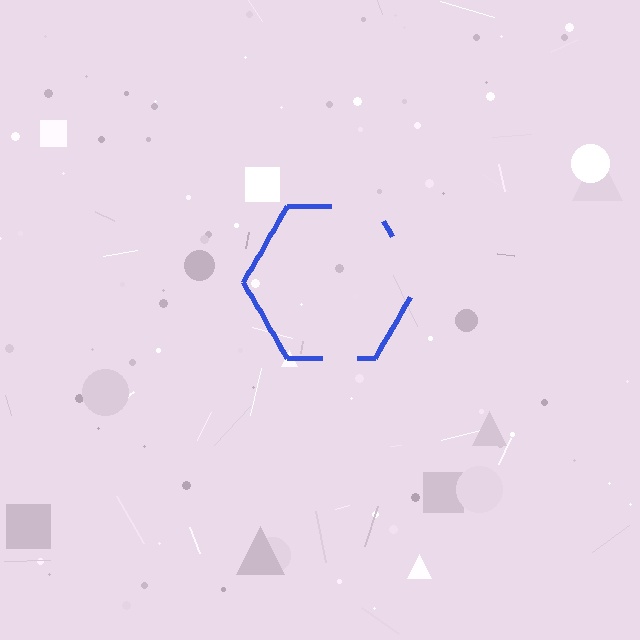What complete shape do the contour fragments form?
The contour fragments form a hexagon.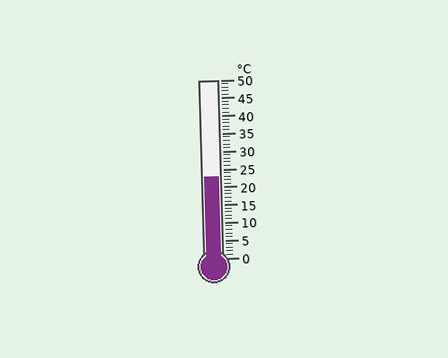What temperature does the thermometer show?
The thermometer shows approximately 23°C.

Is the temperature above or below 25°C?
The temperature is below 25°C.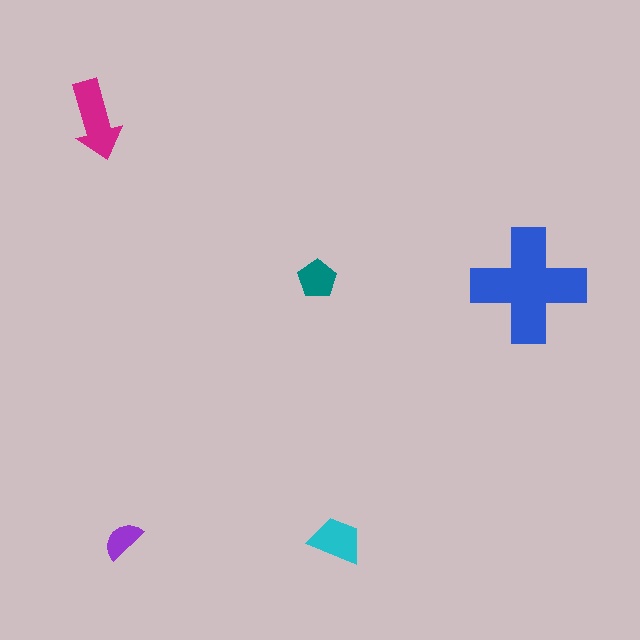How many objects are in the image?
There are 5 objects in the image.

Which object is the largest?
The blue cross.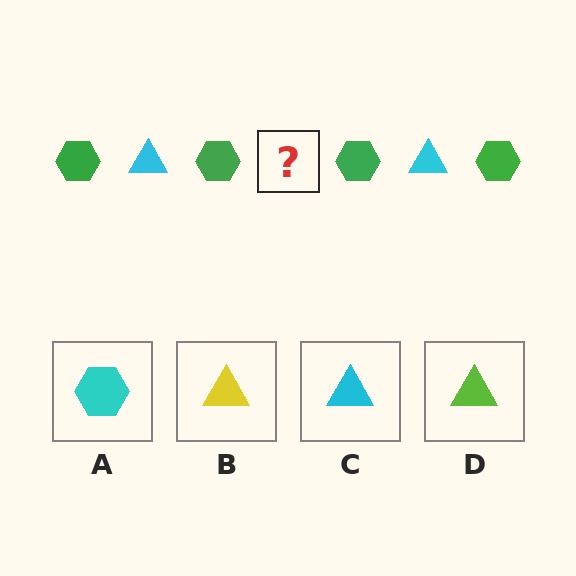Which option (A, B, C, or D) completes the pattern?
C.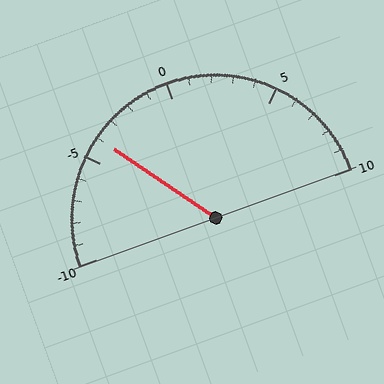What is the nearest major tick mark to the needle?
The nearest major tick mark is -5.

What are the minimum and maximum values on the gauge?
The gauge ranges from -10 to 10.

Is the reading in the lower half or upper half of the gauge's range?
The reading is in the lower half of the range (-10 to 10).